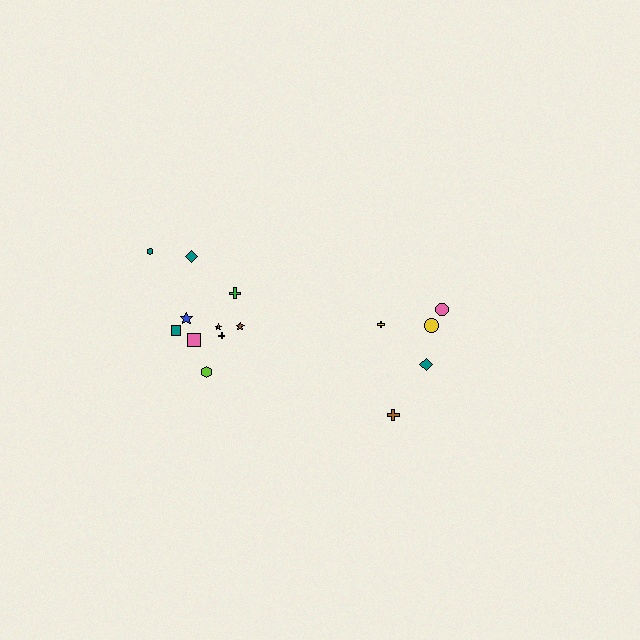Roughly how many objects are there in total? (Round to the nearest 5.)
Roughly 15 objects in total.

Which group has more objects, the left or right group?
The left group.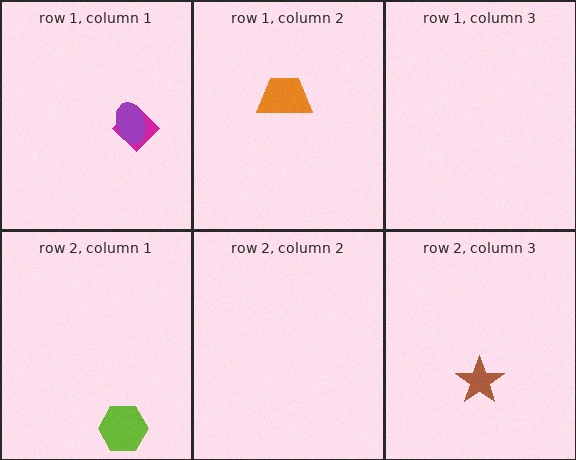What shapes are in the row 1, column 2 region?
The orange trapezoid.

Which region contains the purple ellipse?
The row 1, column 1 region.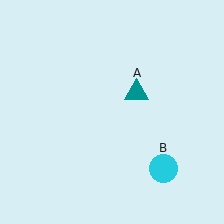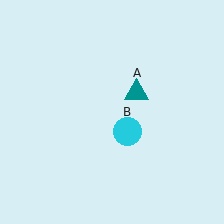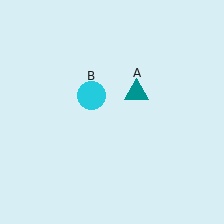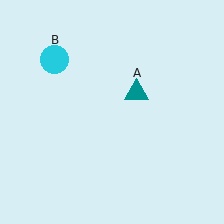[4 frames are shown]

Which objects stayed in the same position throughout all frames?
Teal triangle (object A) remained stationary.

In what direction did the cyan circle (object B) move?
The cyan circle (object B) moved up and to the left.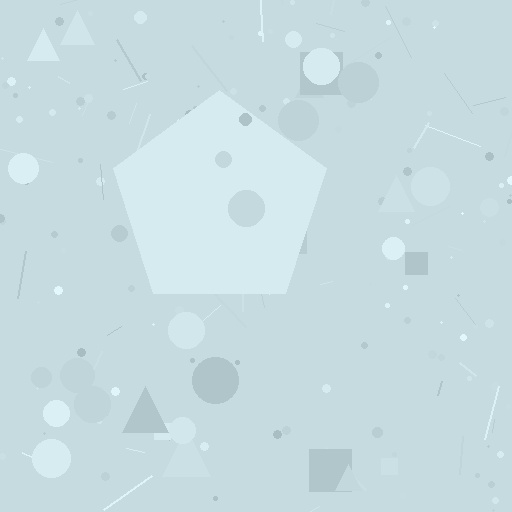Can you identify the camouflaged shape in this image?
The camouflaged shape is a pentagon.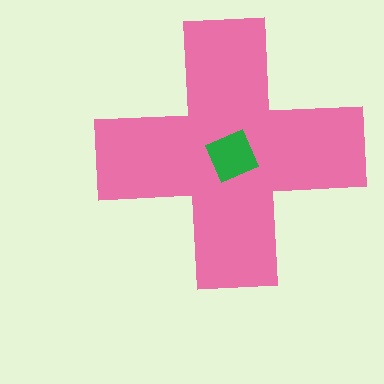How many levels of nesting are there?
2.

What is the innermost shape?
The green diamond.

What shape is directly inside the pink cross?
The green diamond.